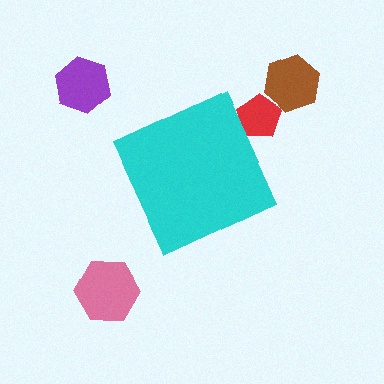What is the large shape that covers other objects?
A cyan diamond.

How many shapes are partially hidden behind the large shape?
1 shape is partially hidden.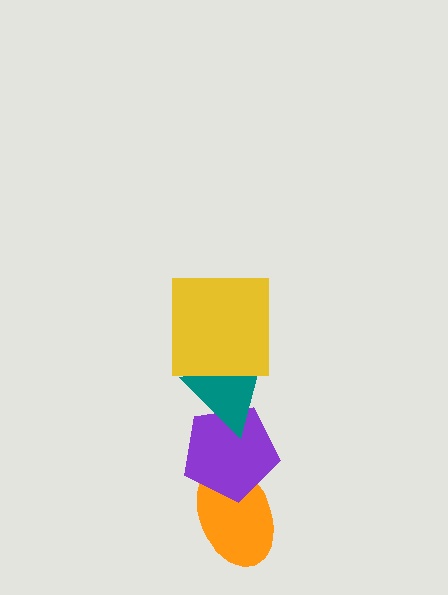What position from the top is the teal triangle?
The teal triangle is 2nd from the top.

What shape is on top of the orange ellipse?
The purple pentagon is on top of the orange ellipse.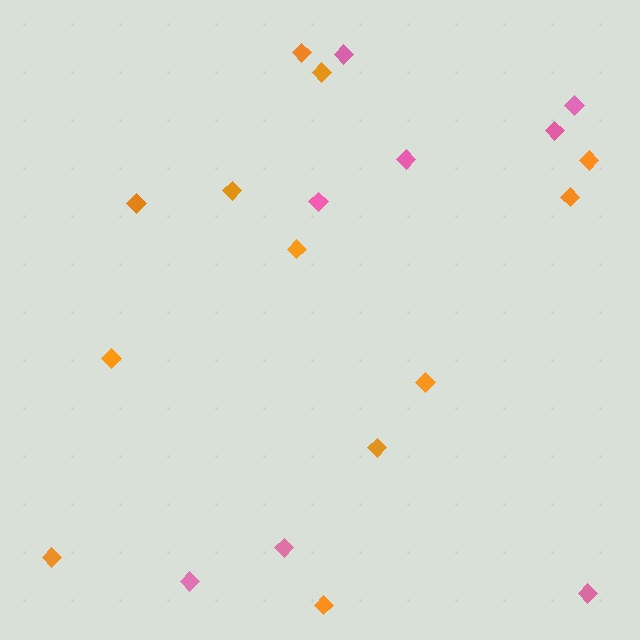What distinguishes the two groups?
There are 2 groups: one group of pink diamonds (8) and one group of orange diamonds (12).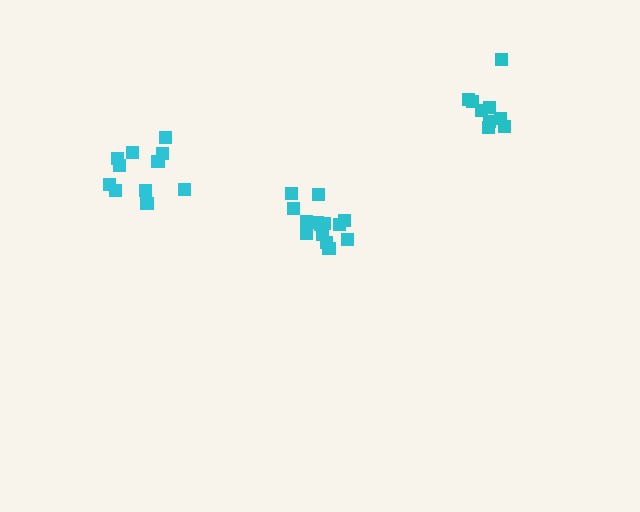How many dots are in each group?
Group 1: 14 dots, Group 2: 9 dots, Group 3: 11 dots (34 total).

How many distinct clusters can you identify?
There are 3 distinct clusters.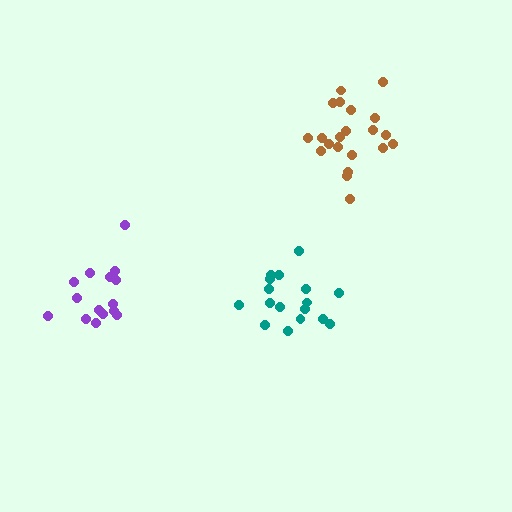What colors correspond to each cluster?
The clusters are colored: teal, purple, brown.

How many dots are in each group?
Group 1: 17 dots, Group 2: 15 dots, Group 3: 21 dots (53 total).